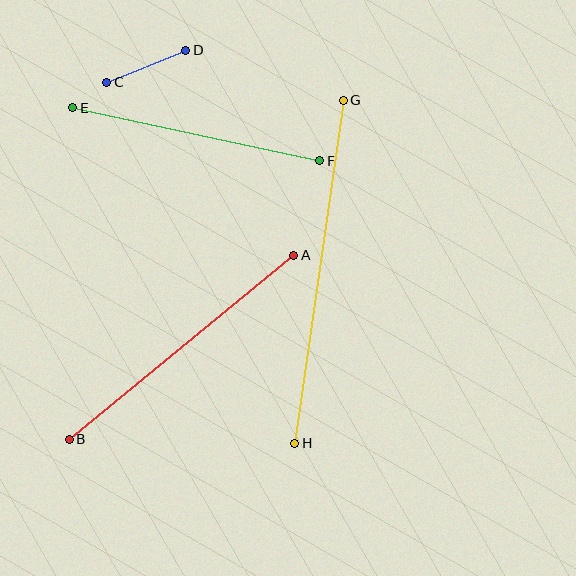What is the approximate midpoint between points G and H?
The midpoint is at approximately (319, 272) pixels.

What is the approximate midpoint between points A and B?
The midpoint is at approximately (182, 347) pixels.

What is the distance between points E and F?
The distance is approximately 253 pixels.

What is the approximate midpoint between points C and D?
The midpoint is at approximately (146, 66) pixels.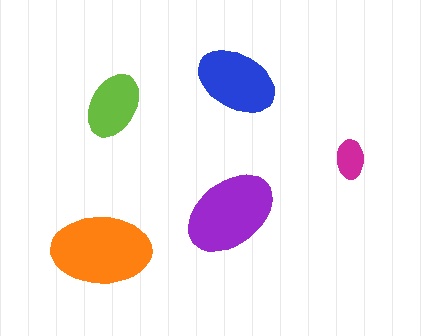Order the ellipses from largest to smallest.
the orange one, the purple one, the blue one, the lime one, the magenta one.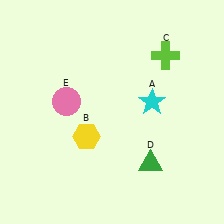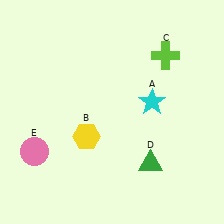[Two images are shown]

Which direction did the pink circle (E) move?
The pink circle (E) moved down.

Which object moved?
The pink circle (E) moved down.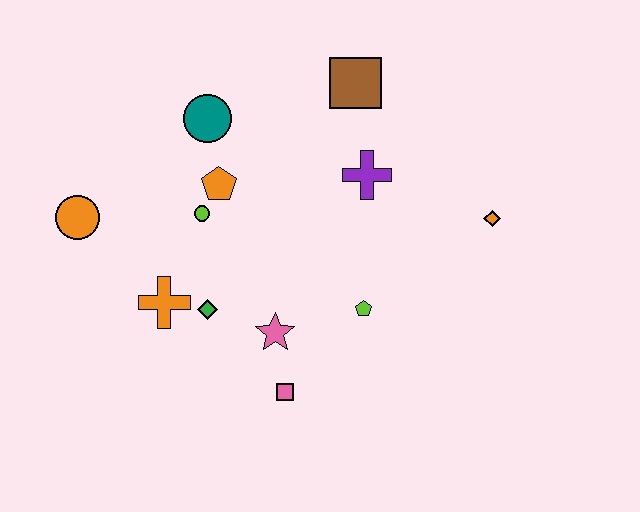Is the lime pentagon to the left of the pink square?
No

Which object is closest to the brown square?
The purple cross is closest to the brown square.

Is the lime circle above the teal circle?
No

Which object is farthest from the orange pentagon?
The orange diamond is farthest from the orange pentagon.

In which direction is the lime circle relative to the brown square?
The lime circle is to the left of the brown square.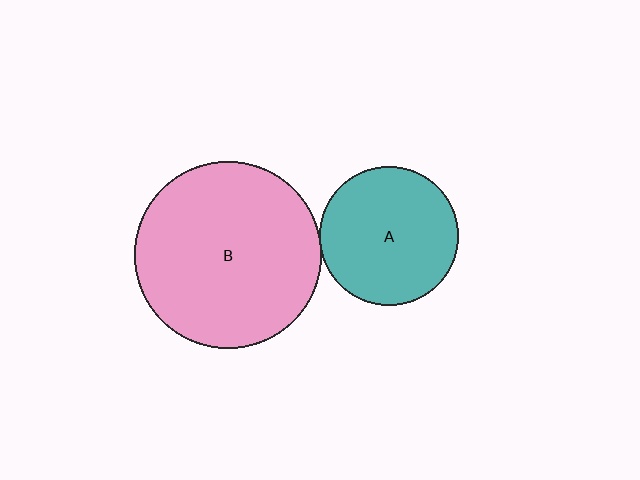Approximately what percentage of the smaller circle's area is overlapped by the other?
Approximately 5%.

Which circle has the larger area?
Circle B (pink).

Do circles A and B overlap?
Yes.